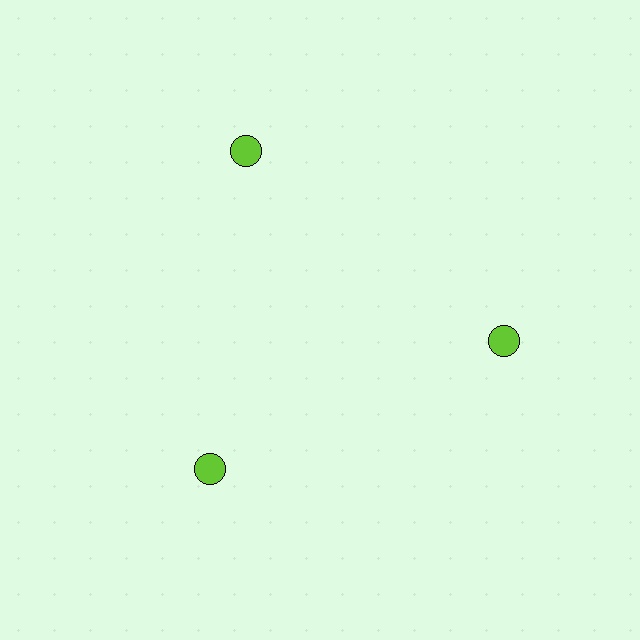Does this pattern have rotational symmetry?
Yes, this pattern has 3-fold rotational symmetry. It looks the same after rotating 120 degrees around the center.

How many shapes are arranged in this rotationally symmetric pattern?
There are 3 shapes, arranged in 3 groups of 1.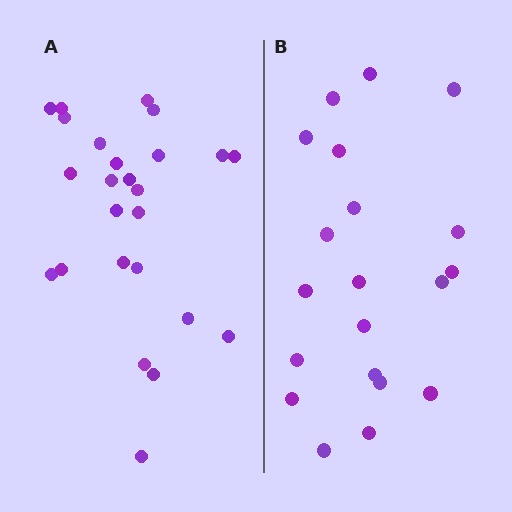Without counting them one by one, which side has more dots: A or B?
Region A (the left region) has more dots.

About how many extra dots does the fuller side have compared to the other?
Region A has about 5 more dots than region B.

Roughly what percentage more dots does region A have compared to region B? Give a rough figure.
About 25% more.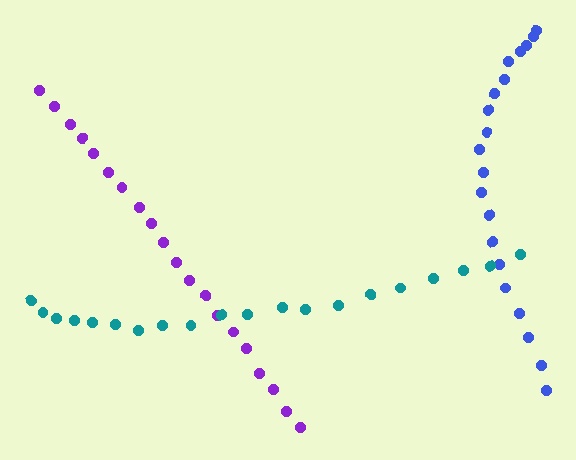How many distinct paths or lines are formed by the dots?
There are 3 distinct paths.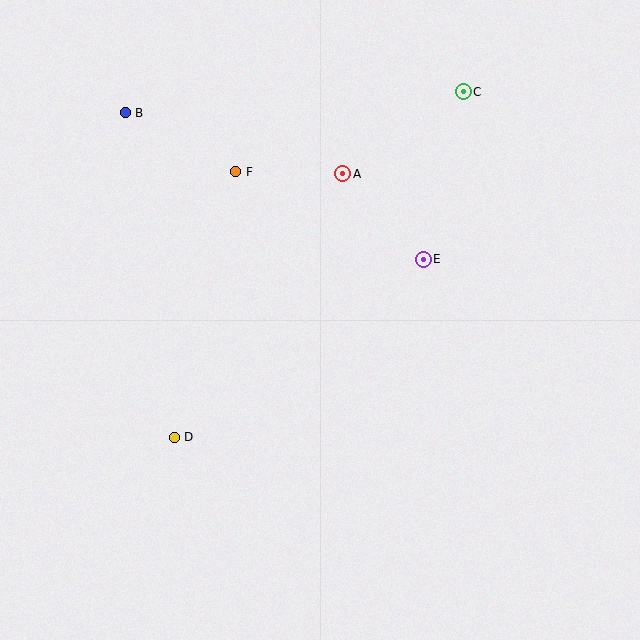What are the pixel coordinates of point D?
Point D is at (174, 438).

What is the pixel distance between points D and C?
The distance between D and C is 451 pixels.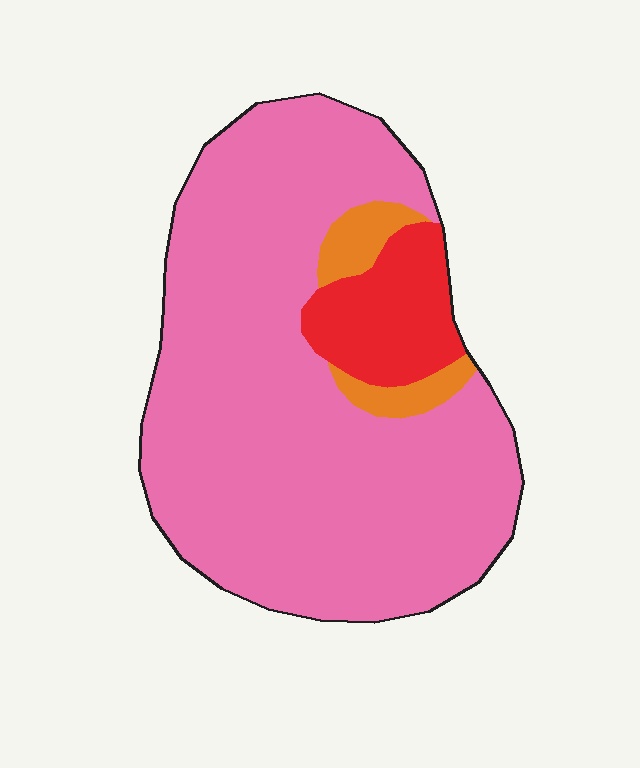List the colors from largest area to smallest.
From largest to smallest: pink, red, orange.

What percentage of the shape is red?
Red covers 12% of the shape.